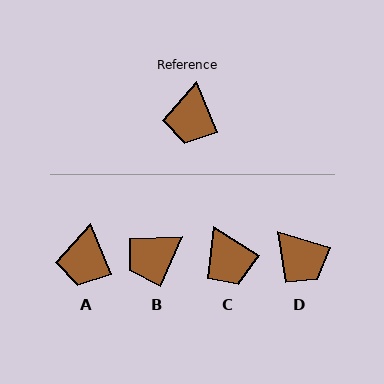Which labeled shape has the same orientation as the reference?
A.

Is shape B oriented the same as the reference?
No, it is off by about 46 degrees.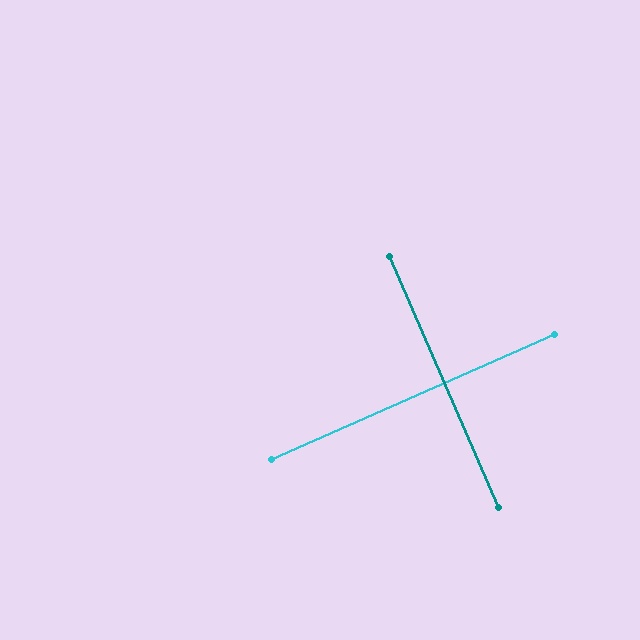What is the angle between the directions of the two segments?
Approximately 90 degrees.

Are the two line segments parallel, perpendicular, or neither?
Perpendicular — they meet at approximately 90°.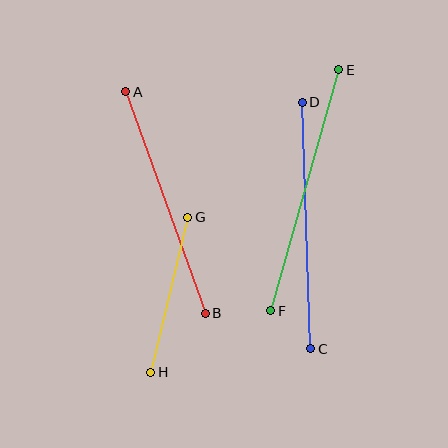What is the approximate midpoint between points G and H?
The midpoint is at approximately (169, 295) pixels.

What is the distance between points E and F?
The distance is approximately 250 pixels.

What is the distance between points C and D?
The distance is approximately 247 pixels.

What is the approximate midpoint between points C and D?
The midpoint is at approximately (306, 225) pixels.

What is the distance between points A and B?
The distance is approximately 235 pixels.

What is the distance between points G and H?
The distance is approximately 159 pixels.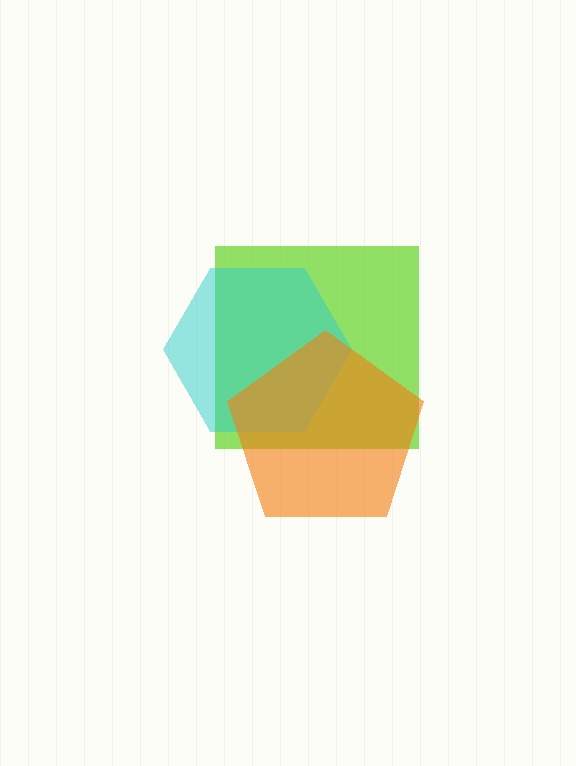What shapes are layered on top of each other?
The layered shapes are: a lime square, a cyan hexagon, an orange pentagon.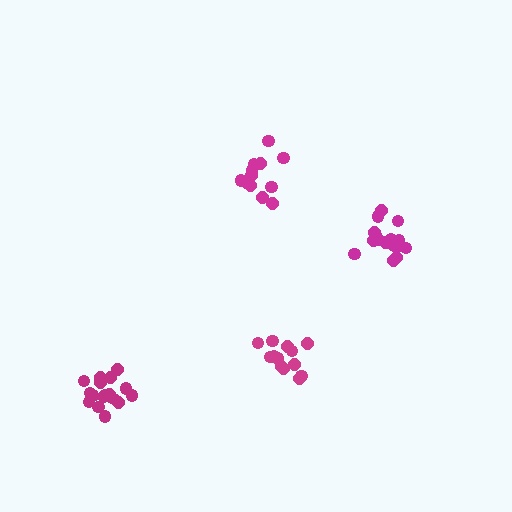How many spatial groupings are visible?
There are 4 spatial groupings.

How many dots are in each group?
Group 1: 12 dots, Group 2: 18 dots, Group 3: 13 dots, Group 4: 18 dots (61 total).